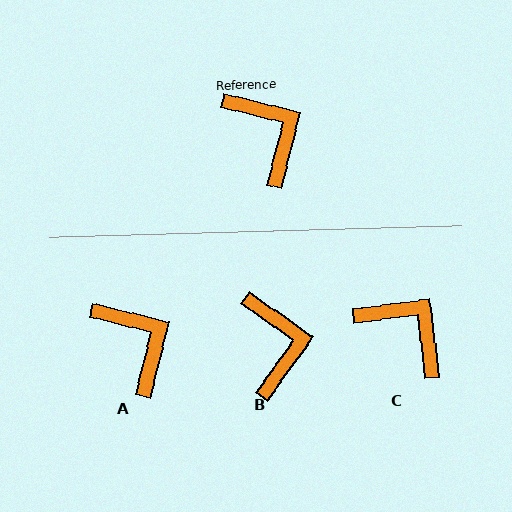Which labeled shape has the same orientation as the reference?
A.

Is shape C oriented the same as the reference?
No, it is off by about 21 degrees.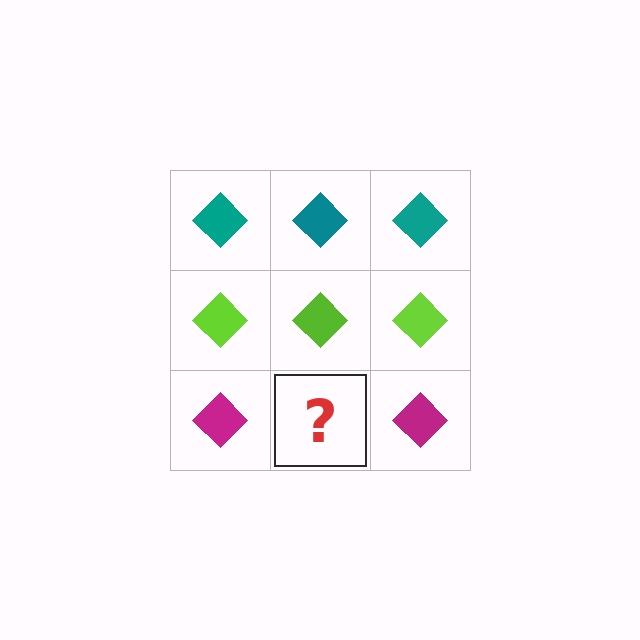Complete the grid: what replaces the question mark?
The question mark should be replaced with a magenta diamond.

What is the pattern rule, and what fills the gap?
The rule is that each row has a consistent color. The gap should be filled with a magenta diamond.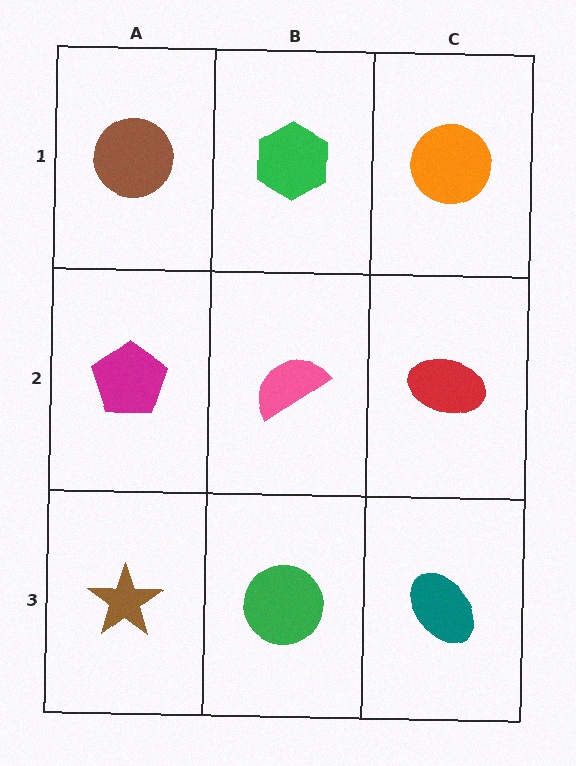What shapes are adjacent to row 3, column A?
A magenta pentagon (row 2, column A), a green circle (row 3, column B).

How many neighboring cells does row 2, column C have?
3.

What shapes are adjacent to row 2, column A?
A brown circle (row 1, column A), a brown star (row 3, column A), a pink semicircle (row 2, column B).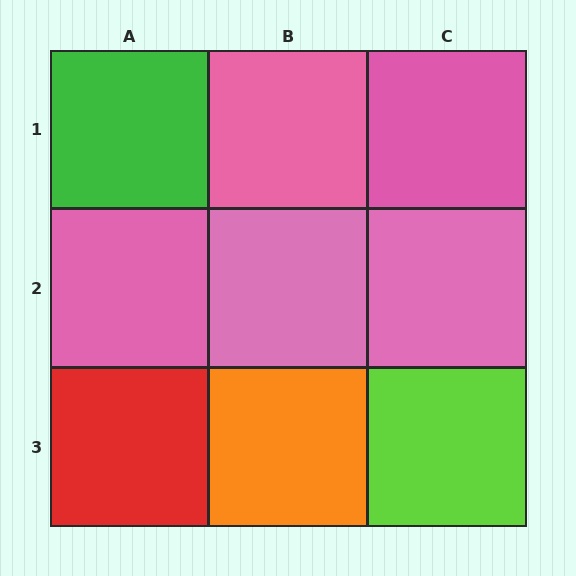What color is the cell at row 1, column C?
Pink.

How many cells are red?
1 cell is red.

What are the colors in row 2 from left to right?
Pink, pink, pink.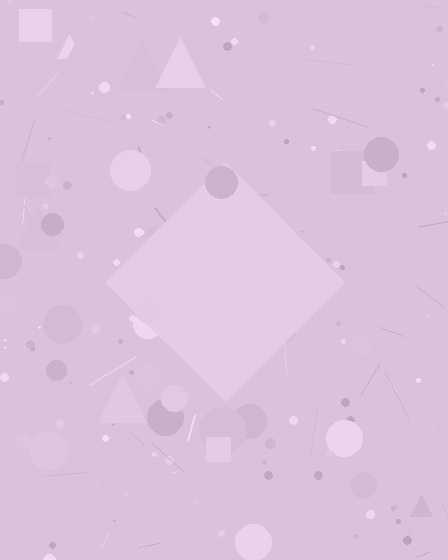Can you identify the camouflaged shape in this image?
The camouflaged shape is a diamond.